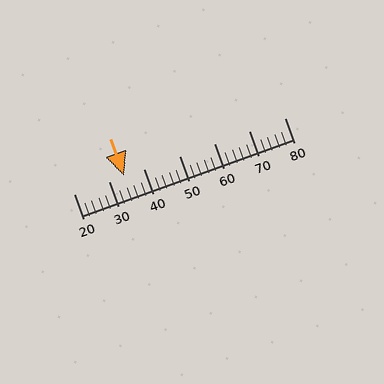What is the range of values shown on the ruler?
The ruler shows values from 20 to 80.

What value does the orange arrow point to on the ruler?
The orange arrow points to approximately 34.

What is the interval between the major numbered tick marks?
The major tick marks are spaced 10 units apart.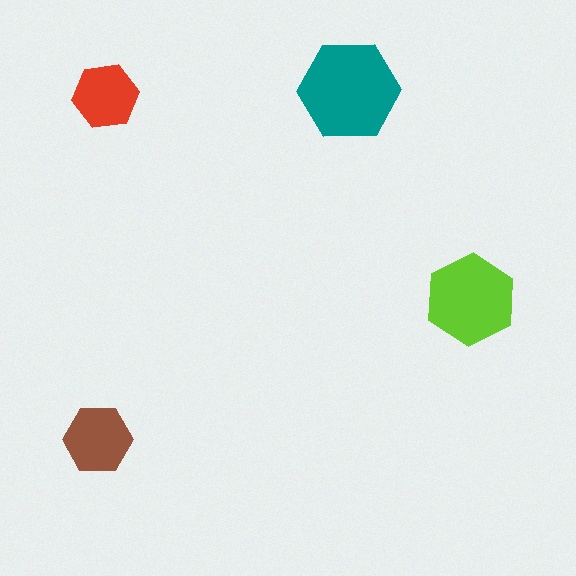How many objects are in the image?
There are 4 objects in the image.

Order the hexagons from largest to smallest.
the teal one, the lime one, the brown one, the red one.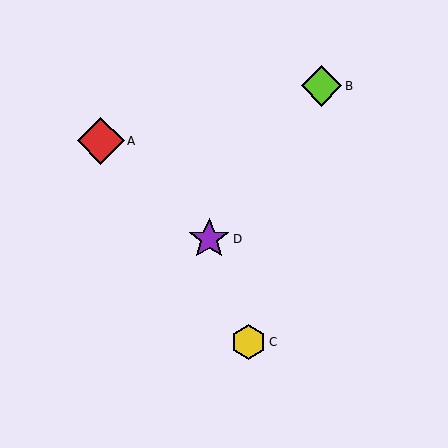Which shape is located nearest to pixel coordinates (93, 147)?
The red diamond (labeled A) at (101, 141) is nearest to that location.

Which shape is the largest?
The red diamond (labeled A) is the largest.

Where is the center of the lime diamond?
The center of the lime diamond is at (321, 86).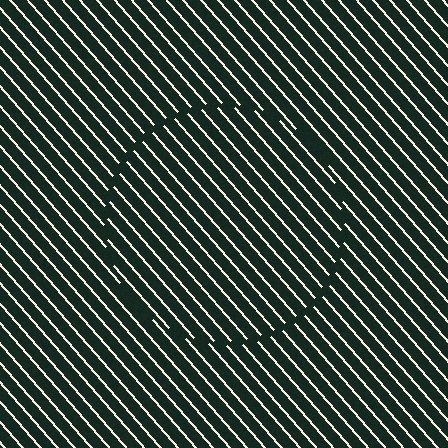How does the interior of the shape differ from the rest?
The interior of the shape contains the same grating, shifted by half a period — the contour is defined by the phase discontinuity where line-ends from the inner and outer gratings abut.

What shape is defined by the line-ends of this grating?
An illusory circle. The interior of the shape contains the same grating, shifted by half a period — the contour is defined by the phase discontinuity where line-ends from the inner and outer gratings abut.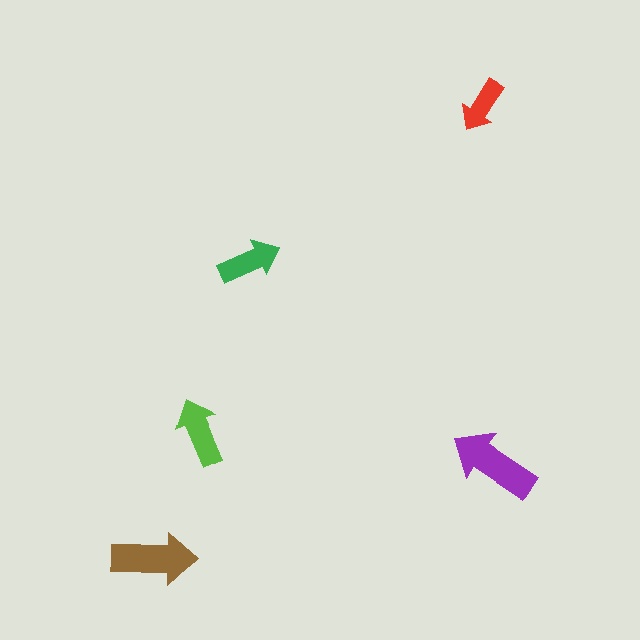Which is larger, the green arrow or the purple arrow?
The purple one.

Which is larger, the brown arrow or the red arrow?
The brown one.